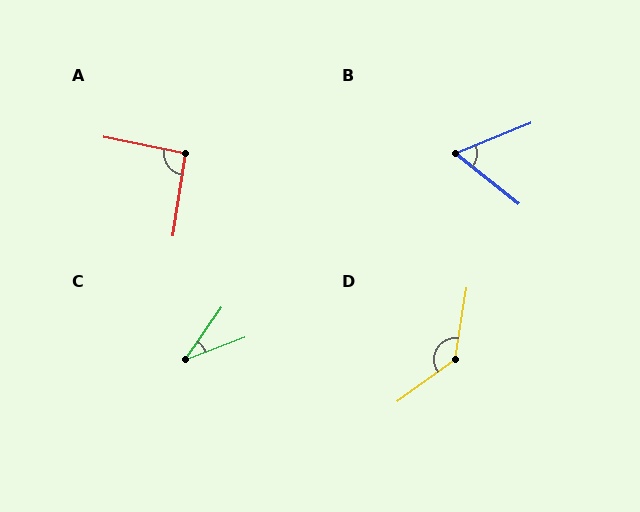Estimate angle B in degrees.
Approximately 60 degrees.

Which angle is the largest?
D, at approximately 135 degrees.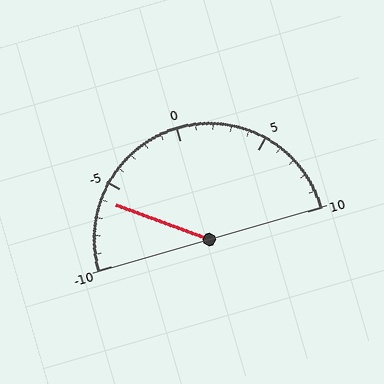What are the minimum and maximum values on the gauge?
The gauge ranges from -10 to 10.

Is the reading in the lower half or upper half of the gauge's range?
The reading is in the lower half of the range (-10 to 10).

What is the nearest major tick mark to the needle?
The nearest major tick mark is -5.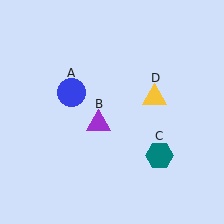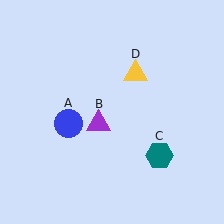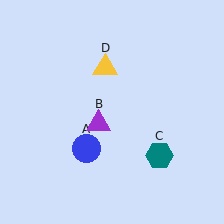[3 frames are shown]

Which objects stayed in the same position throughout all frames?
Purple triangle (object B) and teal hexagon (object C) remained stationary.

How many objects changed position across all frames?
2 objects changed position: blue circle (object A), yellow triangle (object D).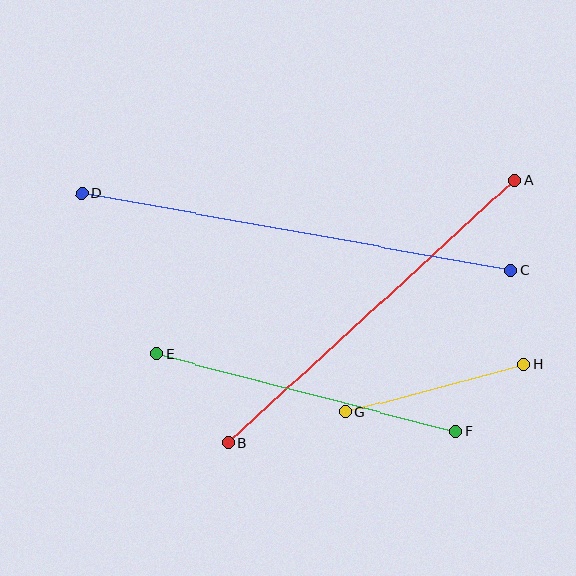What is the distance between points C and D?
The distance is approximately 436 pixels.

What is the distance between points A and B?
The distance is approximately 388 pixels.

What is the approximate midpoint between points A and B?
The midpoint is at approximately (371, 311) pixels.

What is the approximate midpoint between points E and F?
The midpoint is at approximately (306, 393) pixels.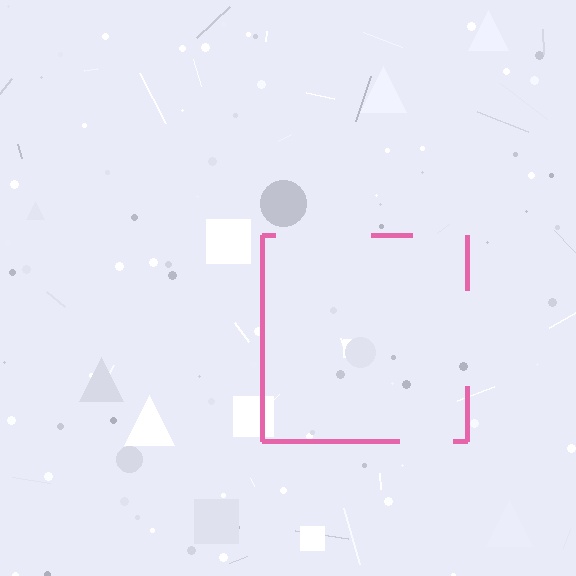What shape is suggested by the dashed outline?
The dashed outline suggests a square.